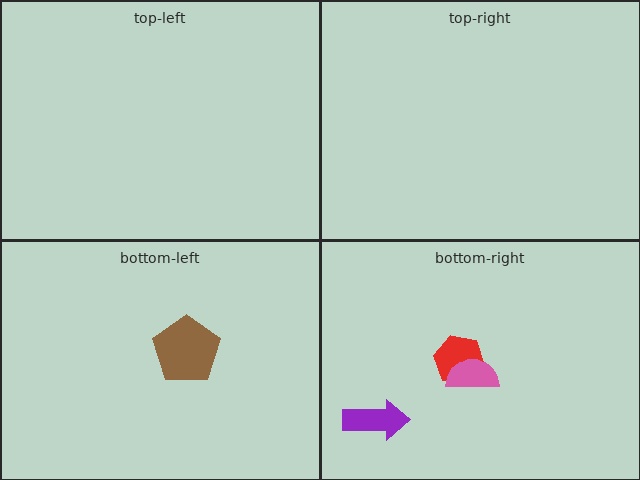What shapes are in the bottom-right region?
The red hexagon, the pink semicircle, the purple arrow.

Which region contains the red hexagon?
The bottom-right region.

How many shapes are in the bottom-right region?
3.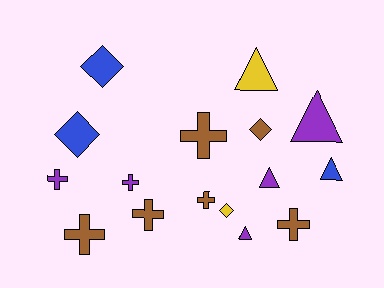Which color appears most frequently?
Brown, with 6 objects.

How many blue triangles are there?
There is 1 blue triangle.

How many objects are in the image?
There are 16 objects.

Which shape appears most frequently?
Cross, with 7 objects.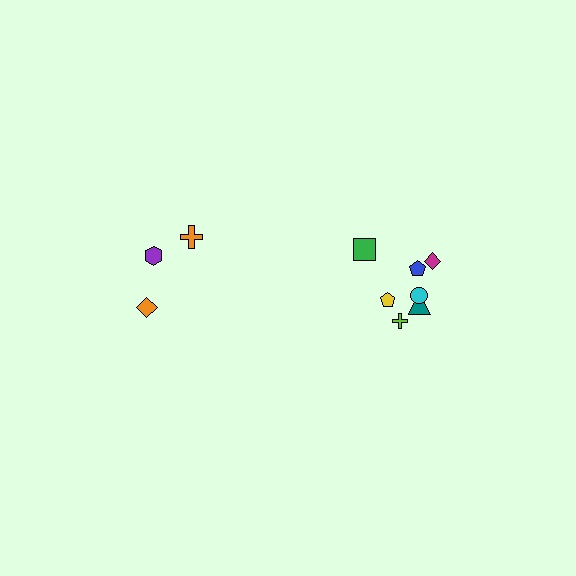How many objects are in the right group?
There are 7 objects.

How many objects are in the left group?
There are 3 objects.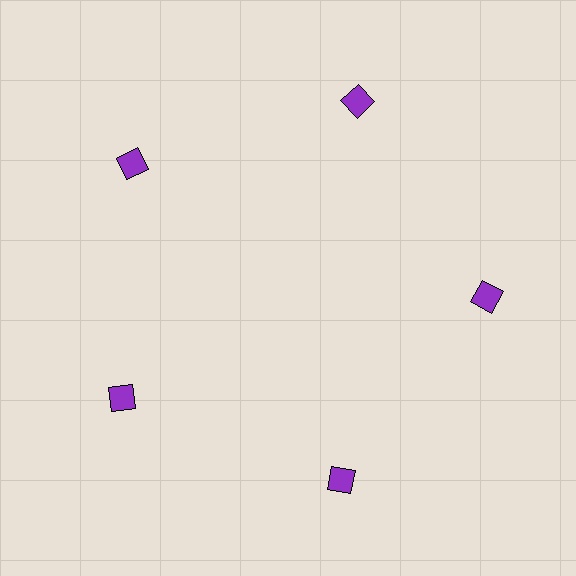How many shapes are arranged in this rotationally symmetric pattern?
There are 5 shapes, arranged in 5 groups of 1.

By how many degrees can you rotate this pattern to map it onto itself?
The pattern maps onto itself every 72 degrees of rotation.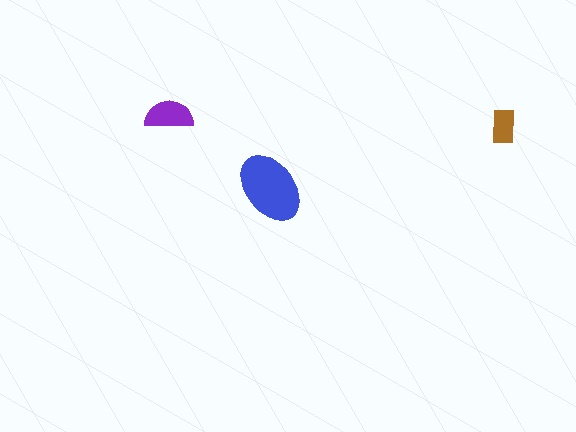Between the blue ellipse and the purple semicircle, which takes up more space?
The blue ellipse.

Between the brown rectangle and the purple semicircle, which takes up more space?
The purple semicircle.